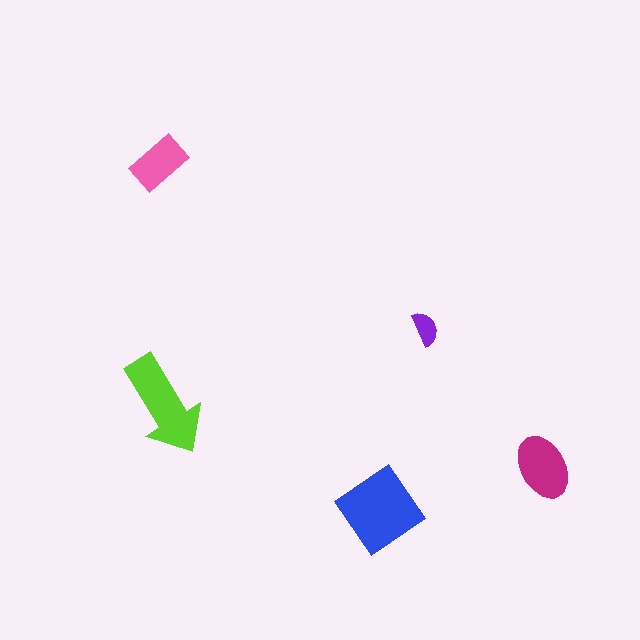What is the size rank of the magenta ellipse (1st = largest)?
3rd.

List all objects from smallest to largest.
The purple semicircle, the pink rectangle, the magenta ellipse, the lime arrow, the blue diamond.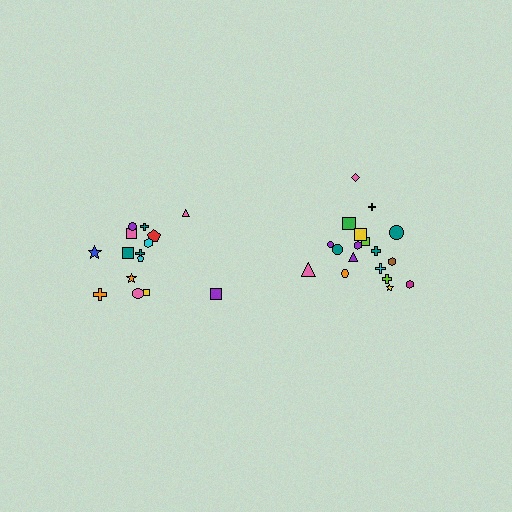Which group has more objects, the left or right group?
The right group.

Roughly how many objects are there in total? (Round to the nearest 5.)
Roughly 35 objects in total.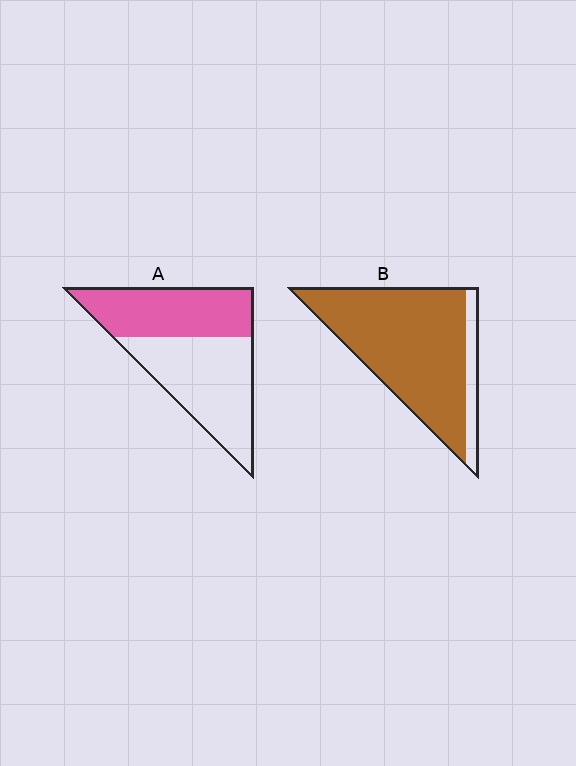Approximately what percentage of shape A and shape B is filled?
A is approximately 45% and B is approximately 85%.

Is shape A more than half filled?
No.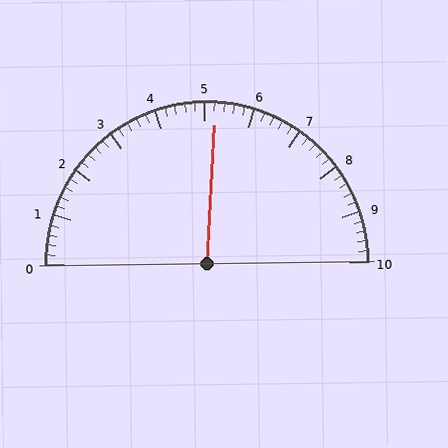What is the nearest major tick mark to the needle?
The nearest major tick mark is 5.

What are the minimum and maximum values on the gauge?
The gauge ranges from 0 to 10.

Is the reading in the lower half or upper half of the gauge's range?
The reading is in the upper half of the range (0 to 10).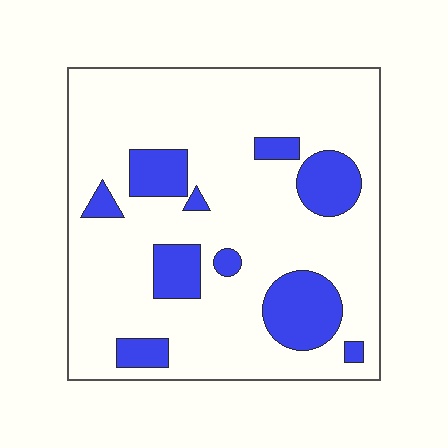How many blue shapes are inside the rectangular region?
10.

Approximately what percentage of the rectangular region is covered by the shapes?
Approximately 20%.